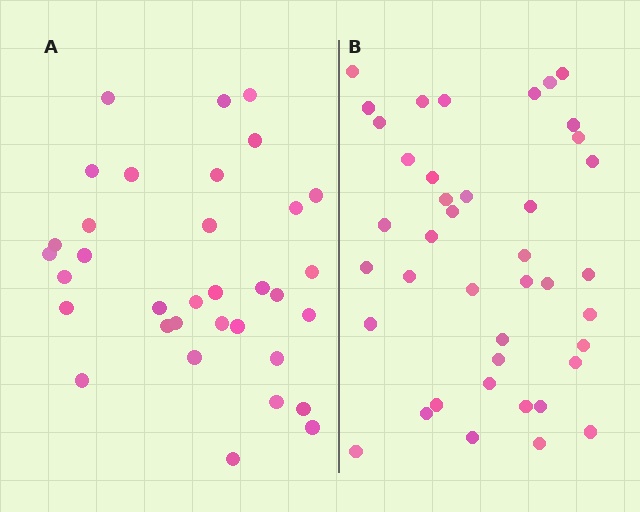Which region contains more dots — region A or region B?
Region B (the right region) has more dots.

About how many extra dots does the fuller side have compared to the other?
Region B has roughly 8 or so more dots than region A.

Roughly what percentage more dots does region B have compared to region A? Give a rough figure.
About 20% more.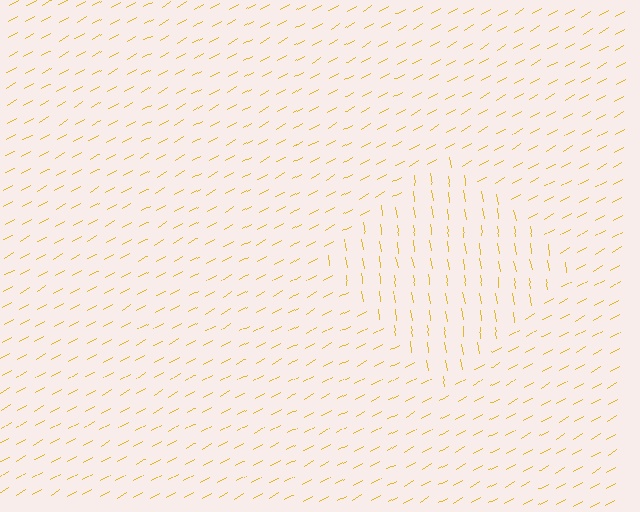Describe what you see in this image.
The image is filled with small yellow line segments. A diamond region in the image has lines oriented differently from the surrounding lines, creating a visible texture boundary.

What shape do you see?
I see a diamond.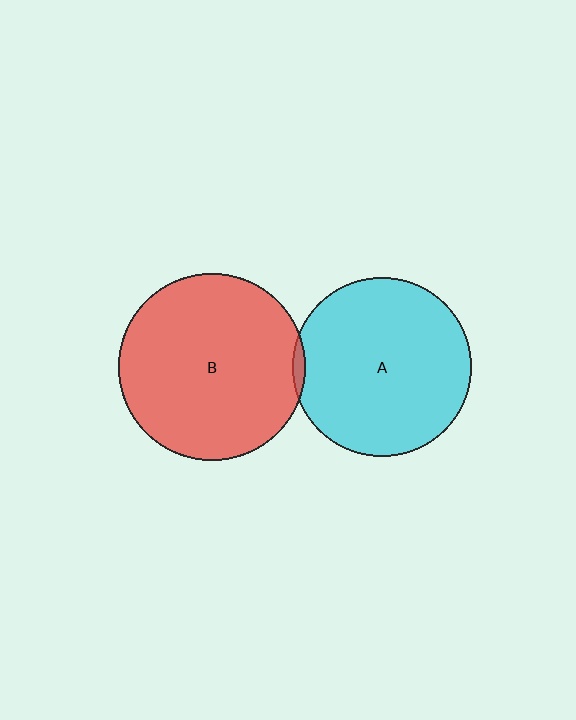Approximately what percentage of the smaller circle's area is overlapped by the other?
Approximately 5%.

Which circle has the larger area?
Circle B (red).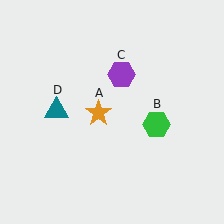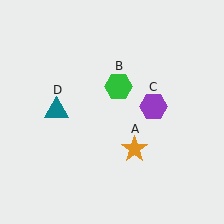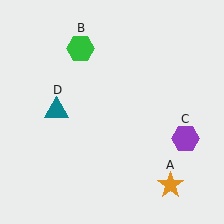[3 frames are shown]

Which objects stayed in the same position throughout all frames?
Teal triangle (object D) remained stationary.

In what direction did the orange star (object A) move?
The orange star (object A) moved down and to the right.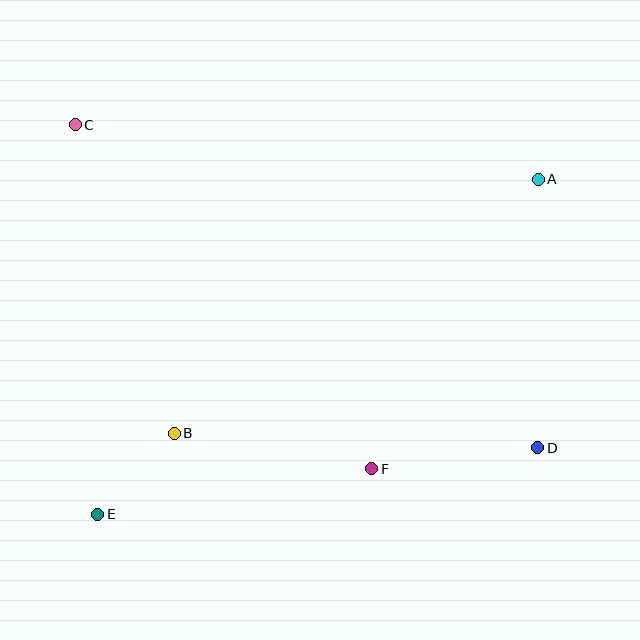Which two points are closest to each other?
Points B and E are closest to each other.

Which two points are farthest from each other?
Points C and D are farthest from each other.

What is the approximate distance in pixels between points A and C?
The distance between A and C is approximately 466 pixels.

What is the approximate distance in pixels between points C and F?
The distance between C and F is approximately 454 pixels.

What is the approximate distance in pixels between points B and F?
The distance between B and F is approximately 201 pixels.